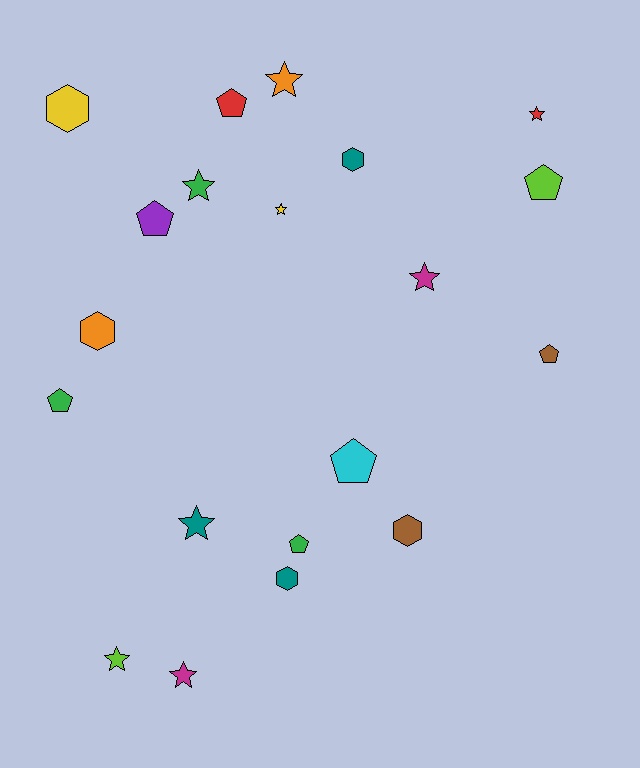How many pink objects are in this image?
There are no pink objects.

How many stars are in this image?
There are 8 stars.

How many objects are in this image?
There are 20 objects.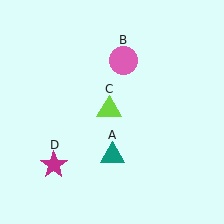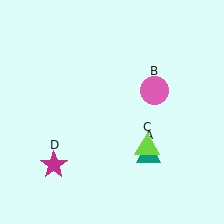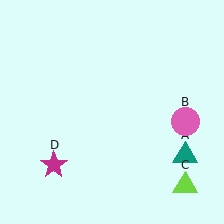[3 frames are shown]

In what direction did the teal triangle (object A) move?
The teal triangle (object A) moved right.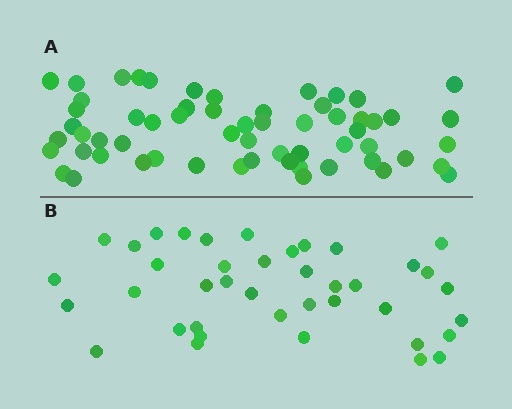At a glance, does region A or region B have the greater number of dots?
Region A (the top region) has more dots.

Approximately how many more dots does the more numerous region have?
Region A has approximately 20 more dots than region B.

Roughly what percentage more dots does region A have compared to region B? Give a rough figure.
About 50% more.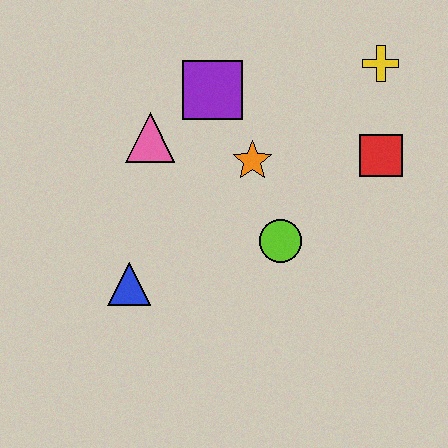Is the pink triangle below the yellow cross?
Yes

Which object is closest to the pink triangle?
The purple square is closest to the pink triangle.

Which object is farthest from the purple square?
The blue triangle is farthest from the purple square.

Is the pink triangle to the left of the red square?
Yes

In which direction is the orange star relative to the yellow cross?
The orange star is to the left of the yellow cross.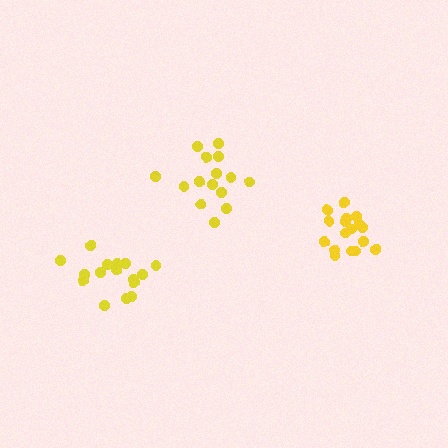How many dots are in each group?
Group 1: 16 dots, Group 2: 15 dots, Group 3: 17 dots (48 total).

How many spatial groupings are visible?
There are 3 spatial groupings.